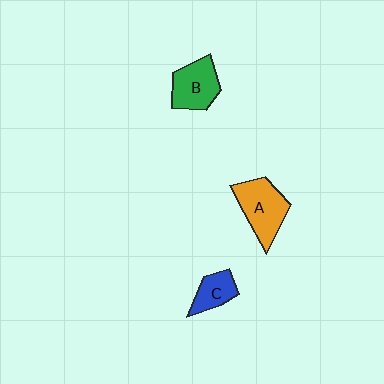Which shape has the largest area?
Shape A (orange).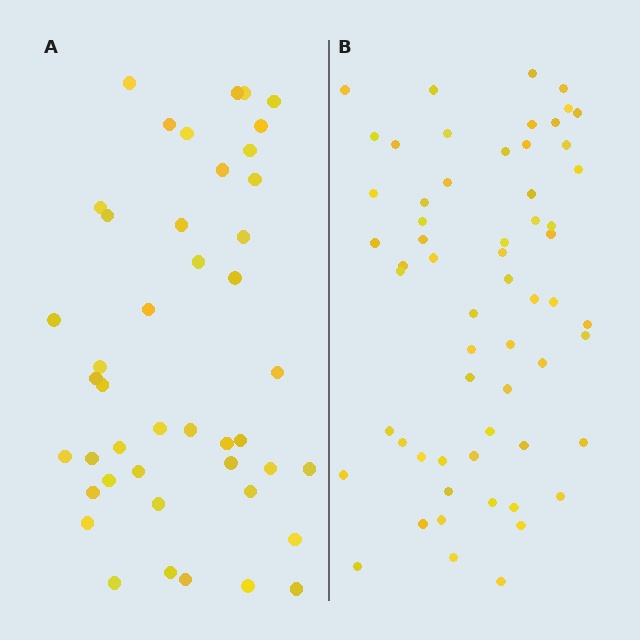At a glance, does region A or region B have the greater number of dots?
Region B (the right region) has more dots.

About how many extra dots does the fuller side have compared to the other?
Region B has approximately 15 more dots than region A.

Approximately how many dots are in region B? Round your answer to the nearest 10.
About 60 dots.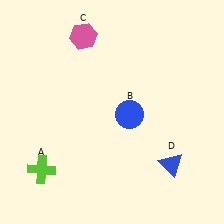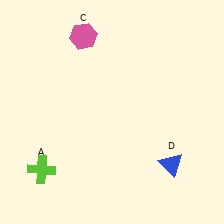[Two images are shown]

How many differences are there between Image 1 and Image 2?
There is 1 difference between the two images.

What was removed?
The blue circle (B) was removed in Image 2.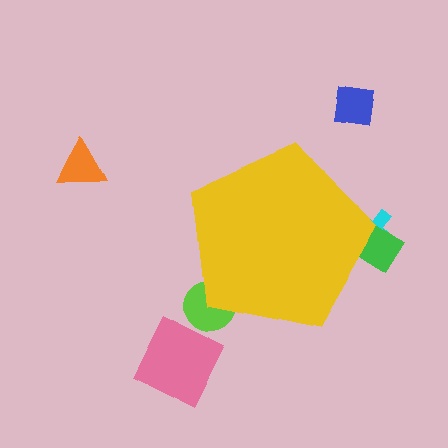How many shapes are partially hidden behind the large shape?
3 shapes are partially hidden.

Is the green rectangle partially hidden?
Yes, the green rectangle is partially hidden behind the yellow pentagon.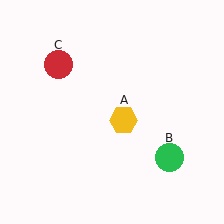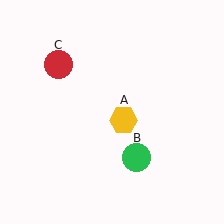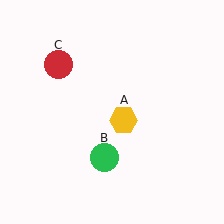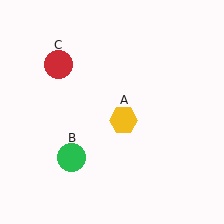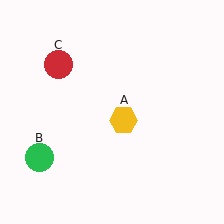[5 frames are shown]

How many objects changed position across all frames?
1 object changed position: green circle (object B).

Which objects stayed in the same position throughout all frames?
Yellow hexagon (object A) and red circle (object C) remained stationary.